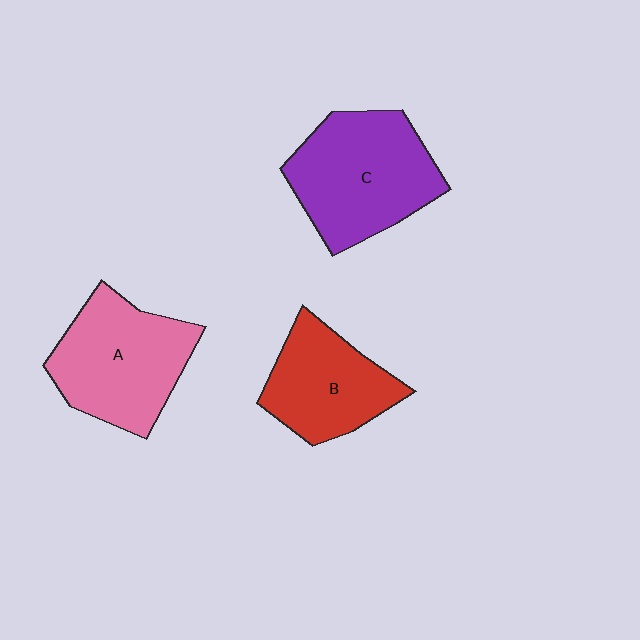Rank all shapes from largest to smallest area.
From largest to smallest: C (purple), A (pink), B (red).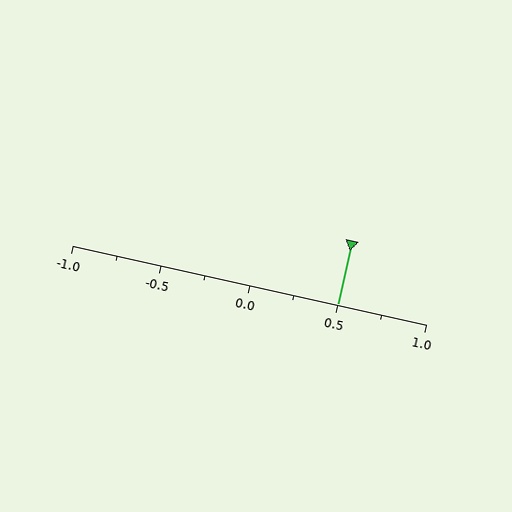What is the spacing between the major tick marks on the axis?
The major ticks are spaced 0.5 apart.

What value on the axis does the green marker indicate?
The marker indicates approximately 0.5.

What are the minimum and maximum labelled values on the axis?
The axis runs from -1.0 to 1.0.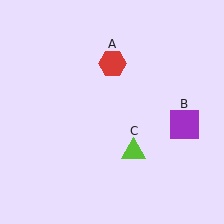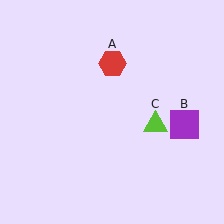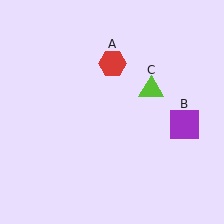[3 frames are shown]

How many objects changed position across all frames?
1 object changed position: lime triangle (object C).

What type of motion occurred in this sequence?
The lime triangle (object C) rotated counterclockwise around the center of the scene.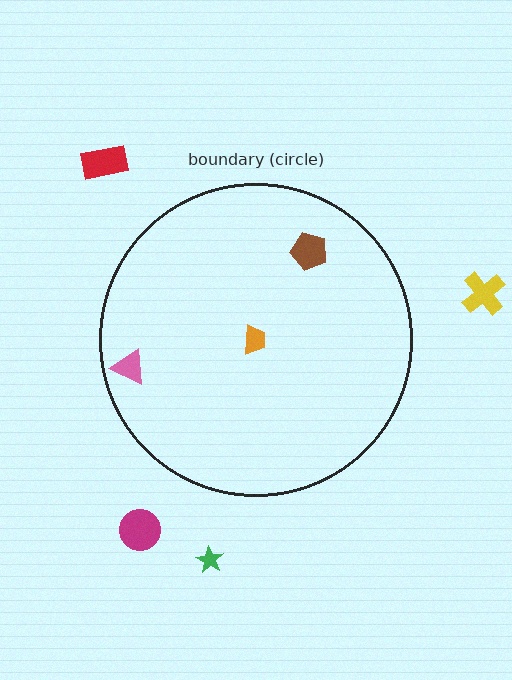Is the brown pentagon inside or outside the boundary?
Inside.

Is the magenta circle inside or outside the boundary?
Outside.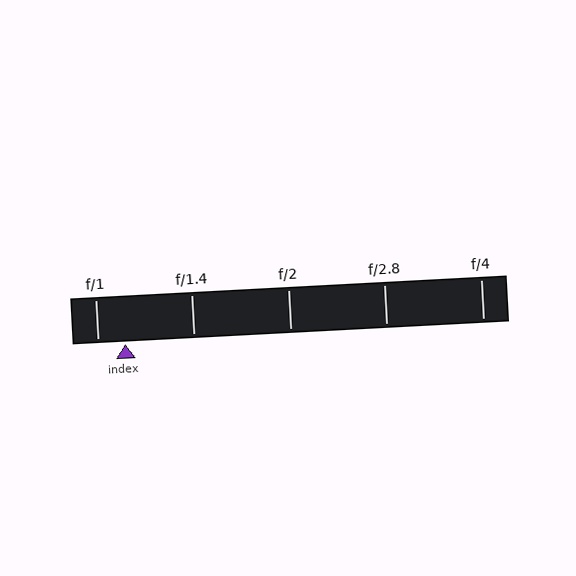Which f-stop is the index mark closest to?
The index mark is closest to f/1.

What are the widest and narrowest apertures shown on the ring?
The widest aperture shown is f/1 and the narrowest is f/4.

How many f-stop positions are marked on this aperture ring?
There are 5 f-stop positions marked.